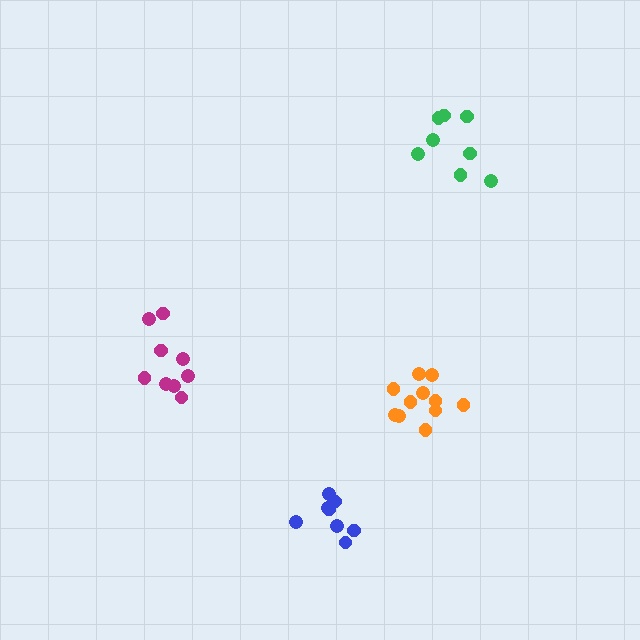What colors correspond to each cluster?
The clusters are colored: blue, green, orange, magenta.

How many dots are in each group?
Group 1: 8 dots, Group 2: 8 dots, Group 3: 11 dots, Group 4: 9 dots (36 total).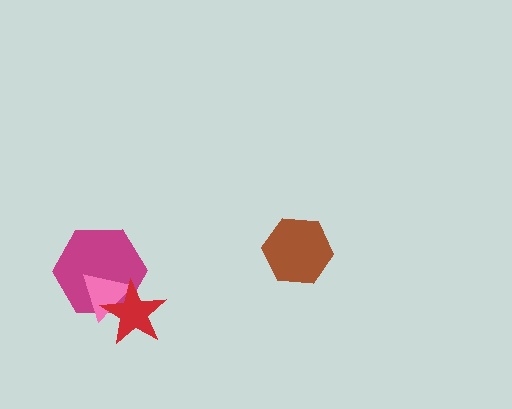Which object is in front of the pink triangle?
The red star is in front of the pink triangle.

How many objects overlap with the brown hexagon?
0 objects overlap with the brown hexagon.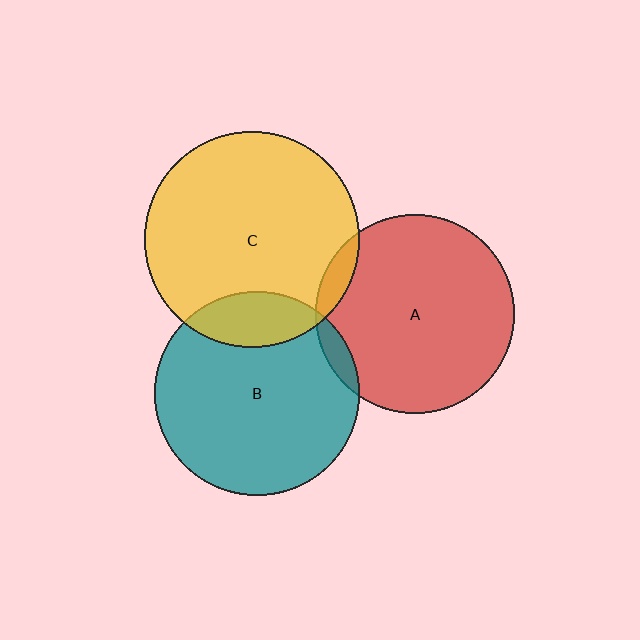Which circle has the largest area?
Circle C (yellow).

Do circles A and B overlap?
Yes.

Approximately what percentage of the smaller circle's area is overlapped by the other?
Approximately 5%.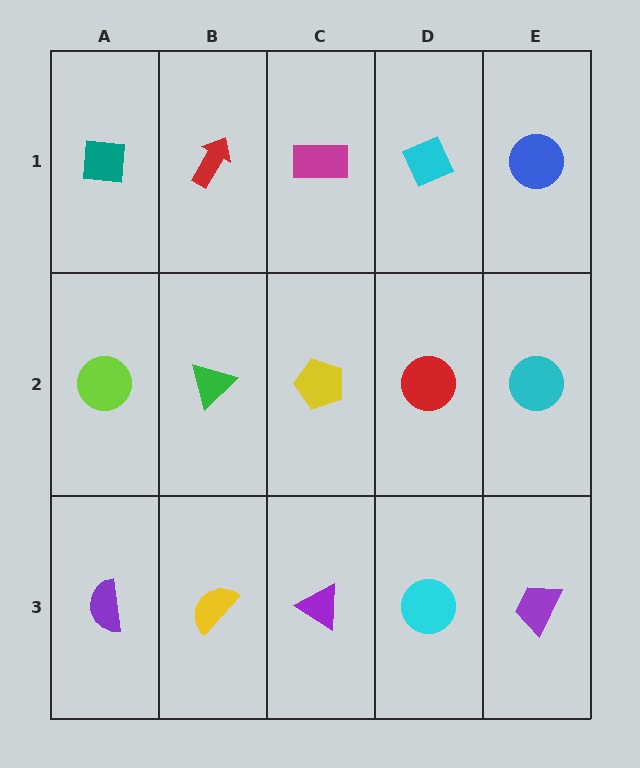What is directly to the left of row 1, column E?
A cyan diamond.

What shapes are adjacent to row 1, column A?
A lime circle (row 2, column A), a red arrow (row 1, column B).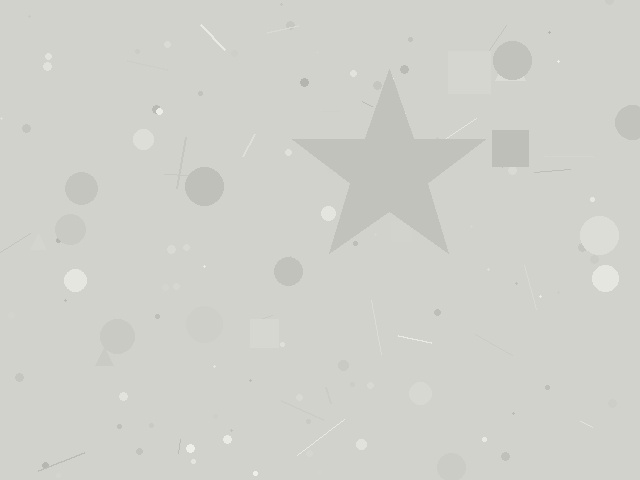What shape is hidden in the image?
A star is hidden in the image.